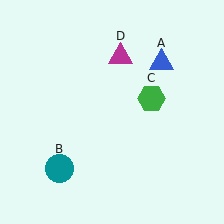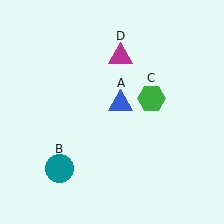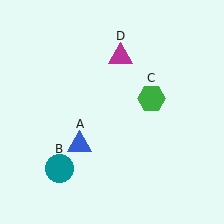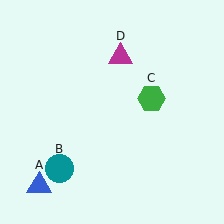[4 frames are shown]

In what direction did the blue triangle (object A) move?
The blue triangle (object A) moved down and to the left.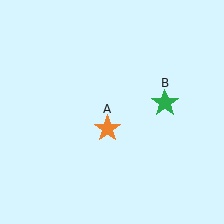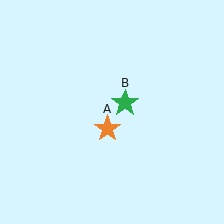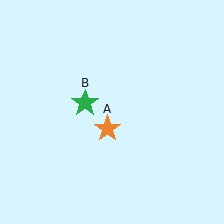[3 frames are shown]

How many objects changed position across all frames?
1 object changed position: green star (object B).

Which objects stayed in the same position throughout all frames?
Orange star (object A) remained stationary.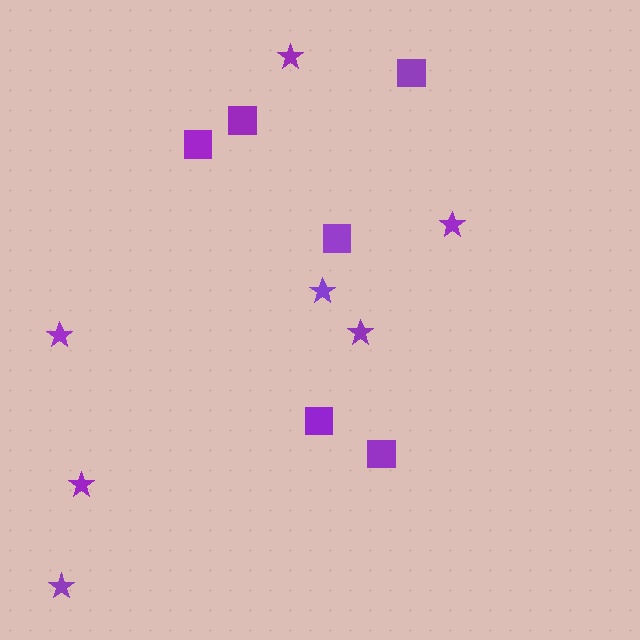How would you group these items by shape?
There are 2 groups: one group of squares (6) and one group of stars (7).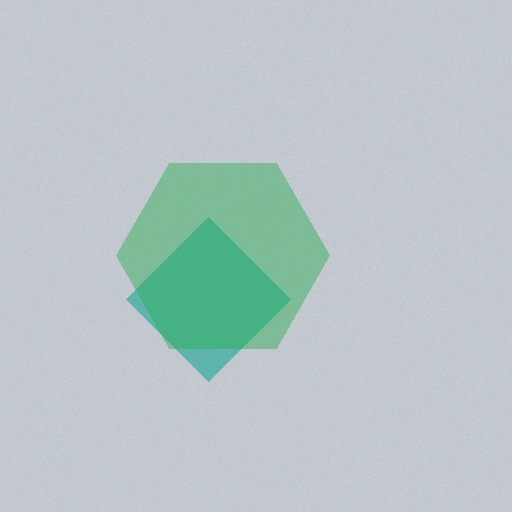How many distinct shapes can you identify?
There are 2 distinct shapes: a teal diamond, a green hexagon.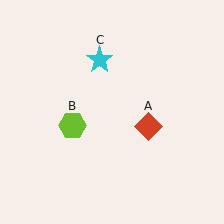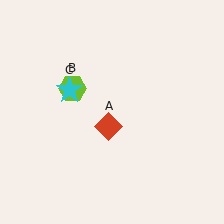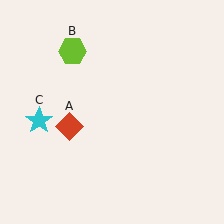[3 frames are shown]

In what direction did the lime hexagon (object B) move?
The lime hexagon (object B) moved up.